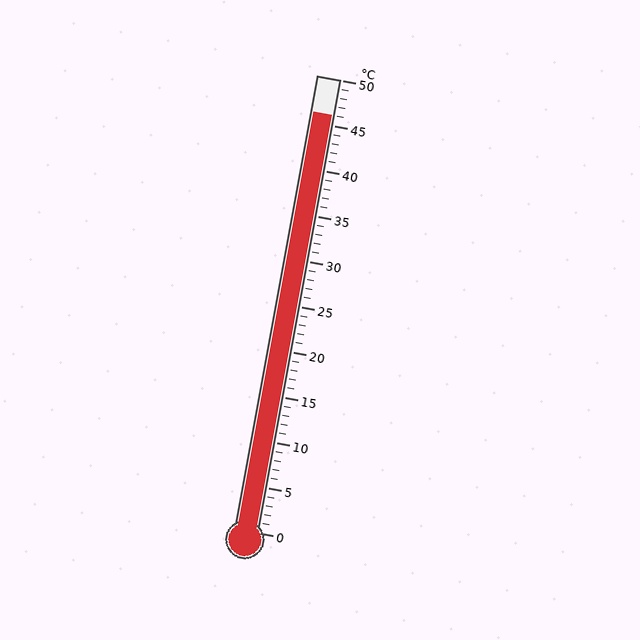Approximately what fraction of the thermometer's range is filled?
The thermometer is filled to approximately 90% of its range.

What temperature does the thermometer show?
The thermometer shows approximately 46°C.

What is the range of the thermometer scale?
The thermometer scale ranges from 0°C to 50°C.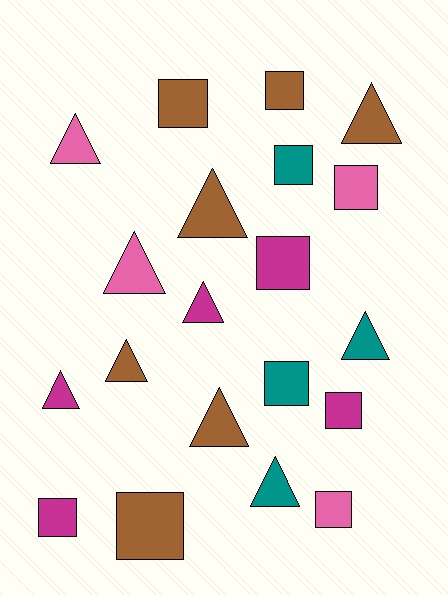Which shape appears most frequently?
Triangle, with 10 objects.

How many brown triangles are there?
There are 4 brown triangles.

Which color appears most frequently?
Brown, with 7 objects.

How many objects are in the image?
There are 20 objects.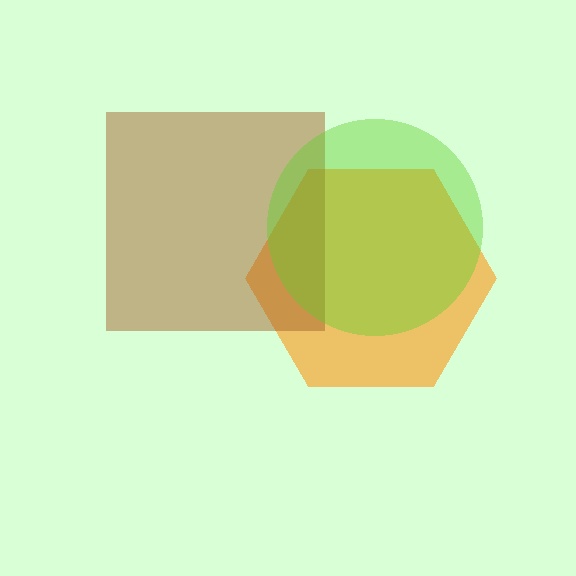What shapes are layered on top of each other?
The layered shapes are: an orange hexagon, a brown square, a lime circle.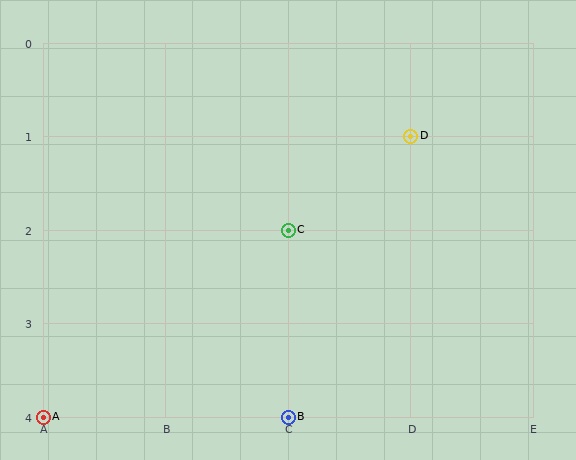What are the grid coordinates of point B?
Point B is at grid coordinates (C, 4).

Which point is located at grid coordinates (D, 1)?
Point D is at (D, 1).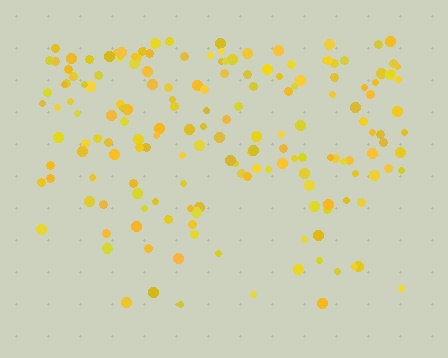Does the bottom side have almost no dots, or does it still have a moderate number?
Still a moderate number, just noticeably fewer than the top.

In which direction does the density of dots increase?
From bottom to top, with the top side densest.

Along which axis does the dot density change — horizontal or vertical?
Vertical.